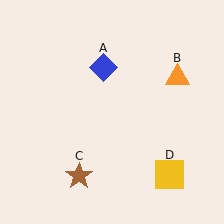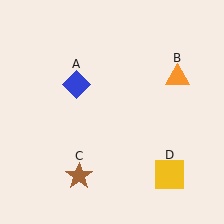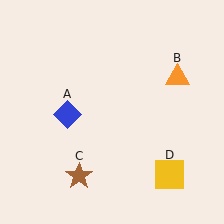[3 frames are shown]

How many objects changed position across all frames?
1 object changed position: blue diamond (object A).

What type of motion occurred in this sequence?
The blue diamond (object A) rotated counterclockwise around the center of the scene.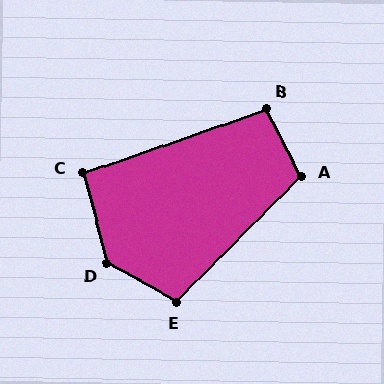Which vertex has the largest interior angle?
D, at approximately 134 degrees.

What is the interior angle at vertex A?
Approximately 107 degrees (obtuse).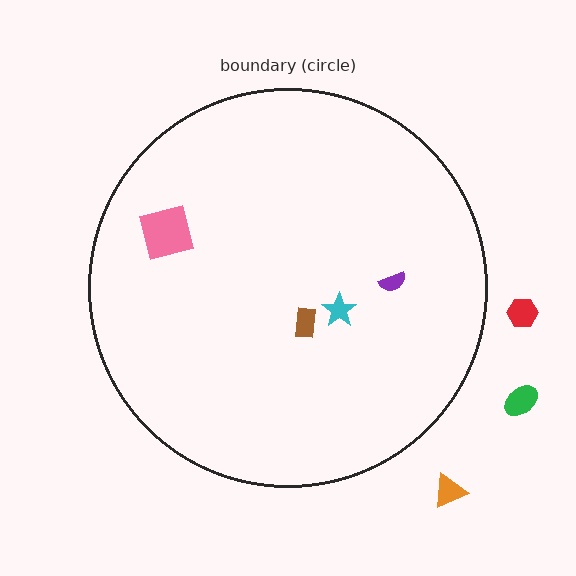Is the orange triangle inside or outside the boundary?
Outside.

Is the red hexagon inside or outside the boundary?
Outside.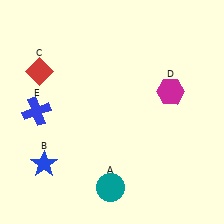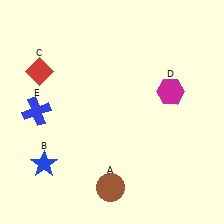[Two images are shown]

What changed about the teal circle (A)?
In Image 1, A is teal. In Image 2, it changed to brown.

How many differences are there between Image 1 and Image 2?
There is 1 difference between the two images.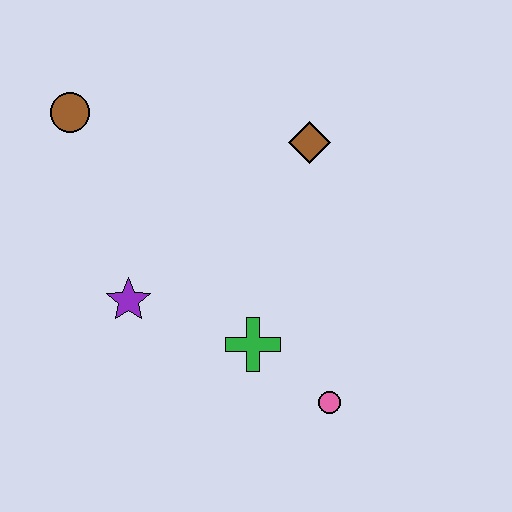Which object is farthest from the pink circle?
The brown circle is farthest from the pink circle.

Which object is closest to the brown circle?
The purple star is closest to the brown circle.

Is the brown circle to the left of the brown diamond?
Yes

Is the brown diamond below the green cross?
No